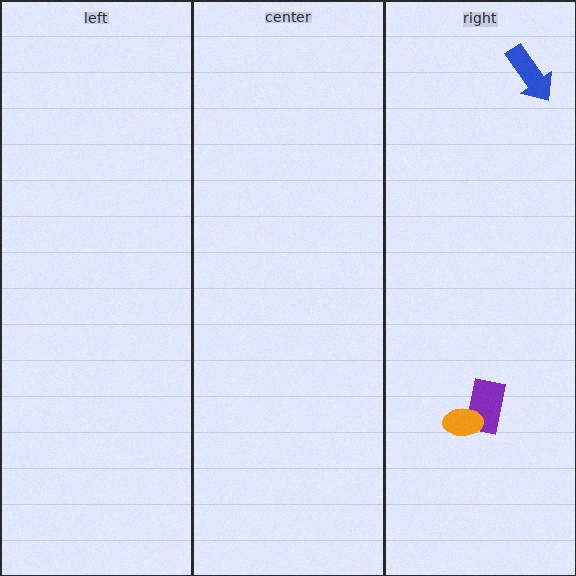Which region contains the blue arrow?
The right region.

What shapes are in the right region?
The purple rectangle, the orange ellipse, the blue arrow.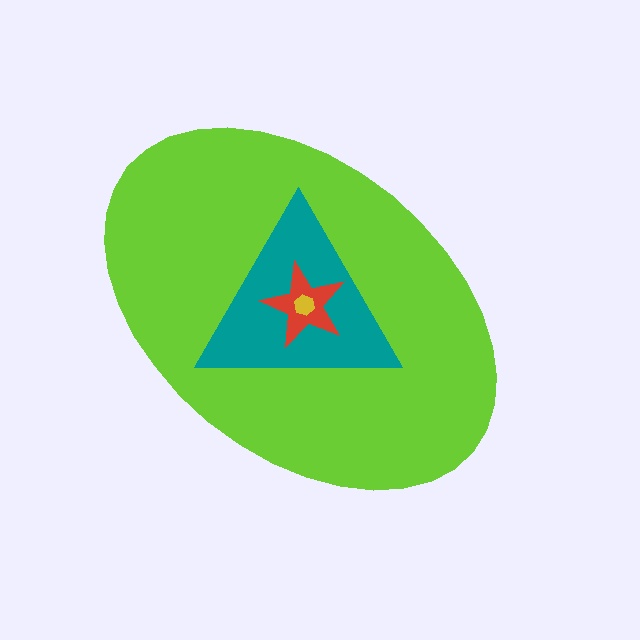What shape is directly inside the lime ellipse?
The teal triangle.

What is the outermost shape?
The lime ellipse.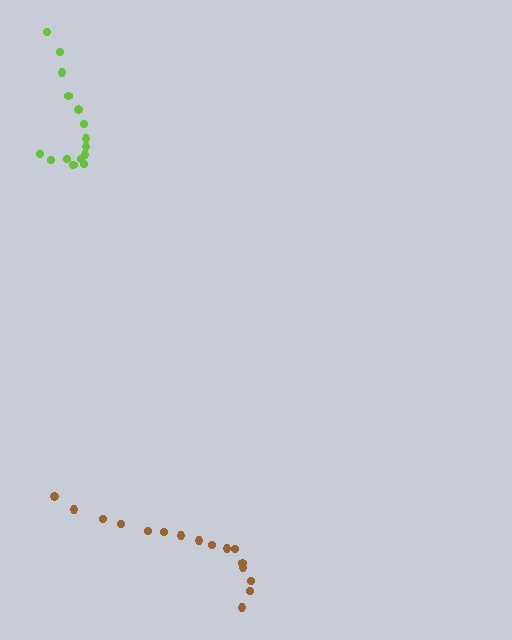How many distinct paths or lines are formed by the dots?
There are 2 distinct paths.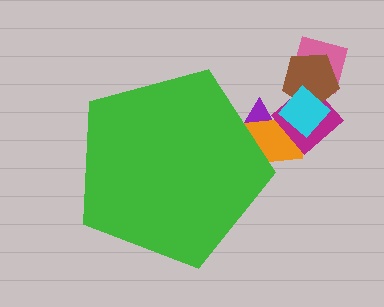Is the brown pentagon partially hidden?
No, the brown pentagon is fully visible.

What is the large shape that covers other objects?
A green pentagon.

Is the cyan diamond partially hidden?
No, the cyan diamond is fully visible.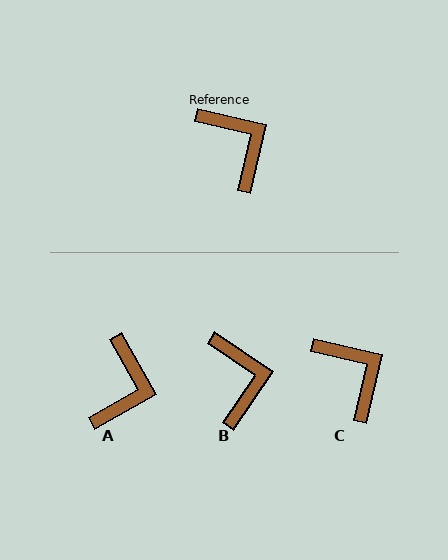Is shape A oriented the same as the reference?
No, it is off by about 47 degrees.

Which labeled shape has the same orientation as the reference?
C.